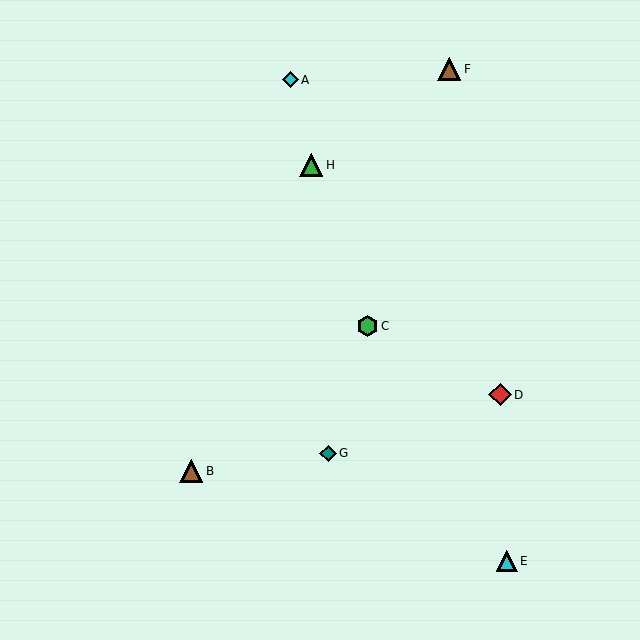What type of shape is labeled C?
Shape C is a green hexagon.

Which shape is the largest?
The brown triangle (labeled B) is the largest.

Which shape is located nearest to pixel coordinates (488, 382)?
The red diamond (labeled D) at (500, 395) is nearest to that location.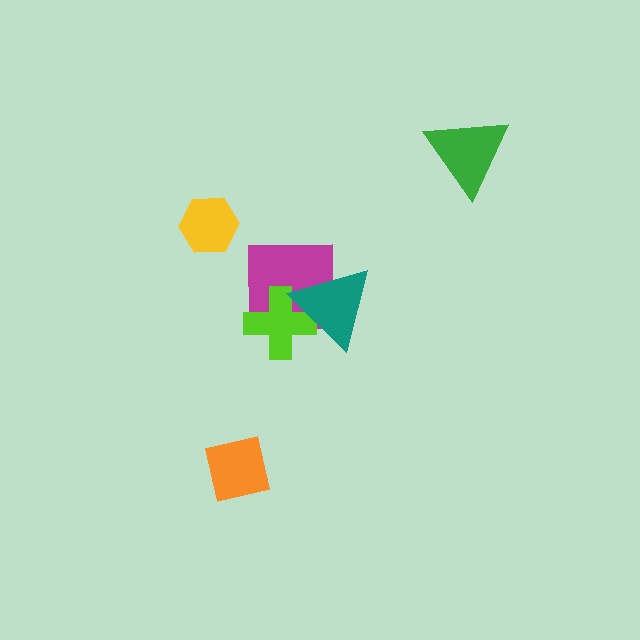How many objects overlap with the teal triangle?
2 objects overlap with the teal triangle.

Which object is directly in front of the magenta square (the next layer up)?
The lime cross is directly in front of the magenta square.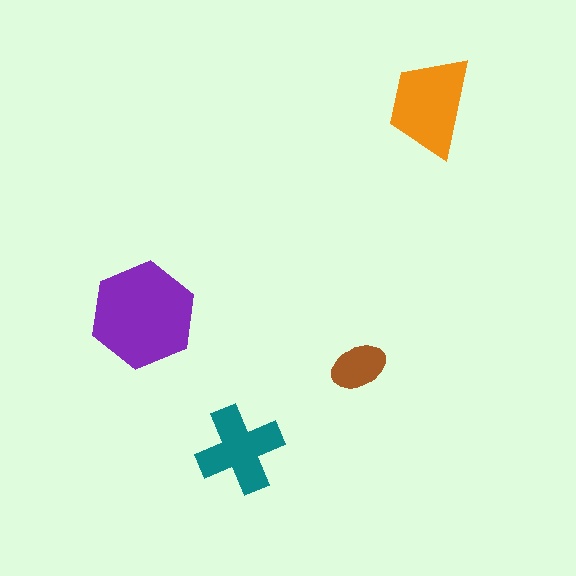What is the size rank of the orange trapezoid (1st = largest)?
2nd.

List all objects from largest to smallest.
The purple hexagon, the orange trapezoid, the teal cross, the brown ellipse.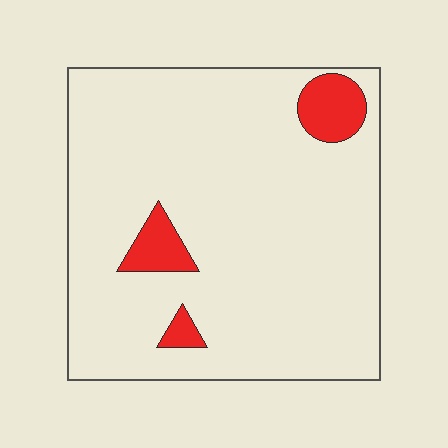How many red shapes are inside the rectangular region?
3.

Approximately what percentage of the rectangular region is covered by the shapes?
Approximately 10%.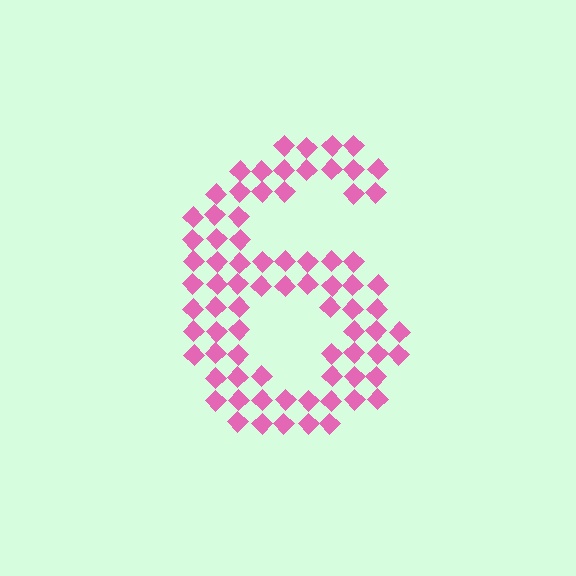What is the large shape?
The large shape is the digit 6.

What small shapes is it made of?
It is made of small diamonds.